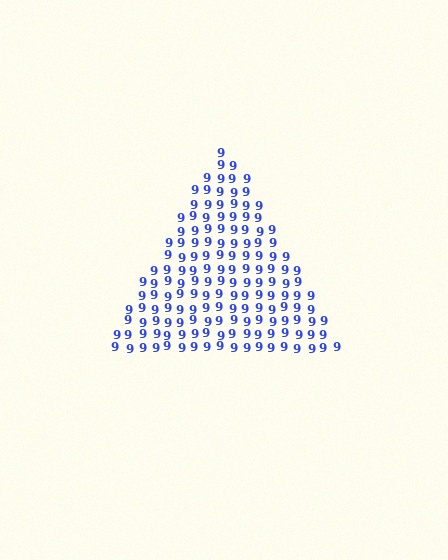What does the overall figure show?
The overall figure shows a triangle.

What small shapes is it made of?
It is made of small digit 9's.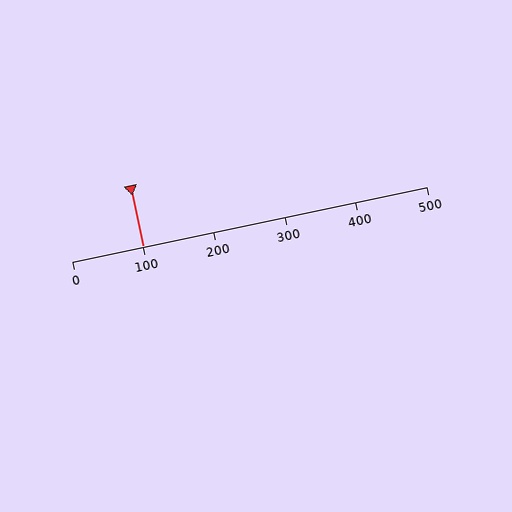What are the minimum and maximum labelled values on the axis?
The axis runs from 0 to 500.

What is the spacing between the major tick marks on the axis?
The major ticks are spaced 100 apart.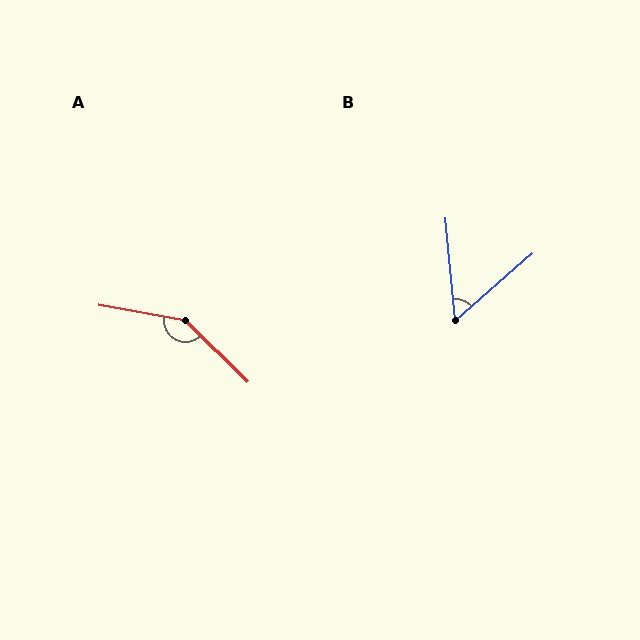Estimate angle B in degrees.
Approximately 54 degrees.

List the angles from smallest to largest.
B (54°), A (145°).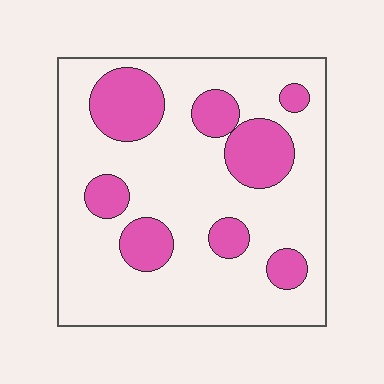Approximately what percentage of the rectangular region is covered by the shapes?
Approximately 25%.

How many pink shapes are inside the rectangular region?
8.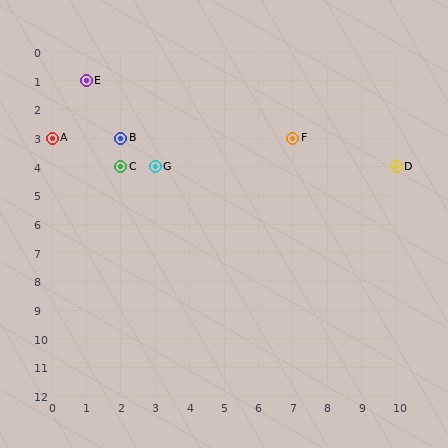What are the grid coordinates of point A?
Point A is at grid coordinates (0, 3).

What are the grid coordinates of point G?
Point G is at grid coordinates (3, 4).